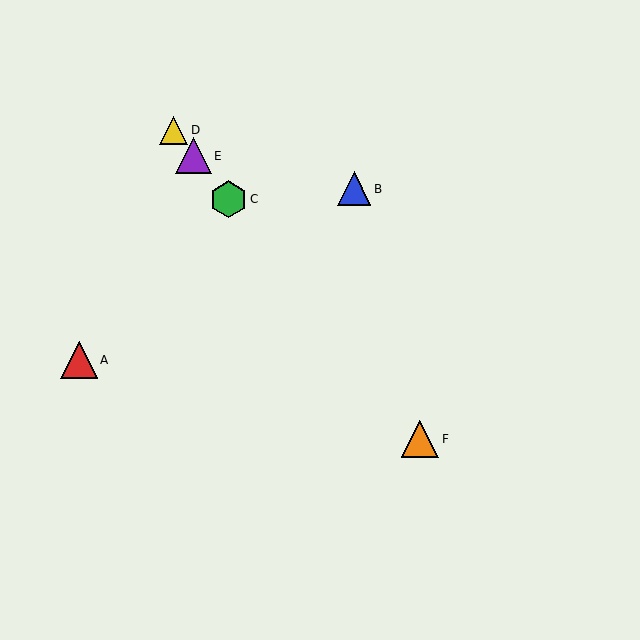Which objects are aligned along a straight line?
Objects C, D, E, F are aligned along a straight line.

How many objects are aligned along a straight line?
4 objects (C, D, E, F) are aligned along a straight line.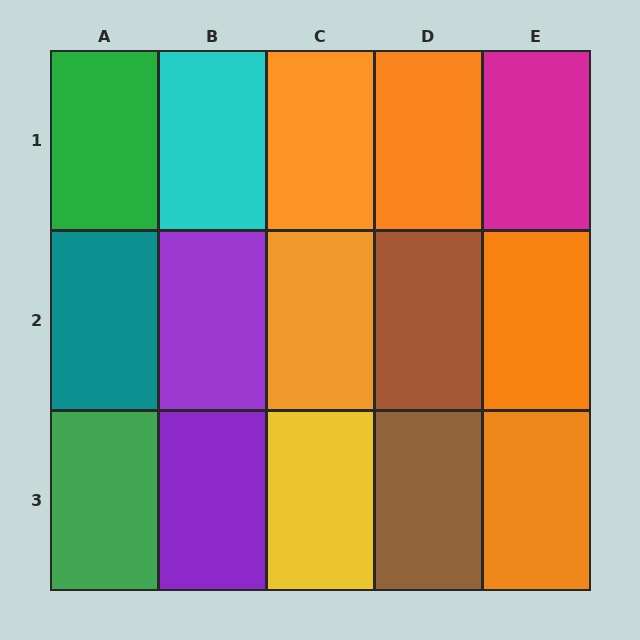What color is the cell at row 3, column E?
Orange.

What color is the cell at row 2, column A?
Teal.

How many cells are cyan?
1 cell is cyan.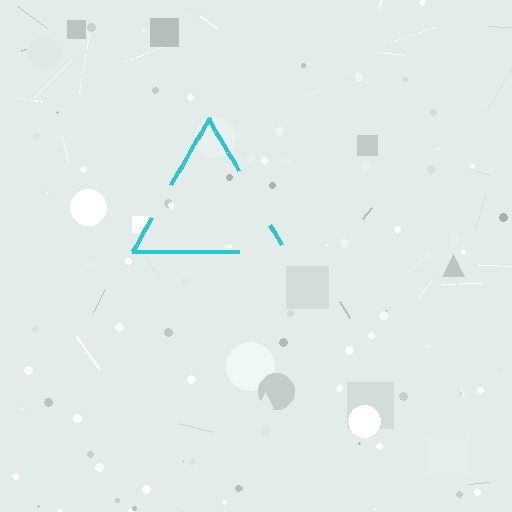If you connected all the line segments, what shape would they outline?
They would outline a triangle.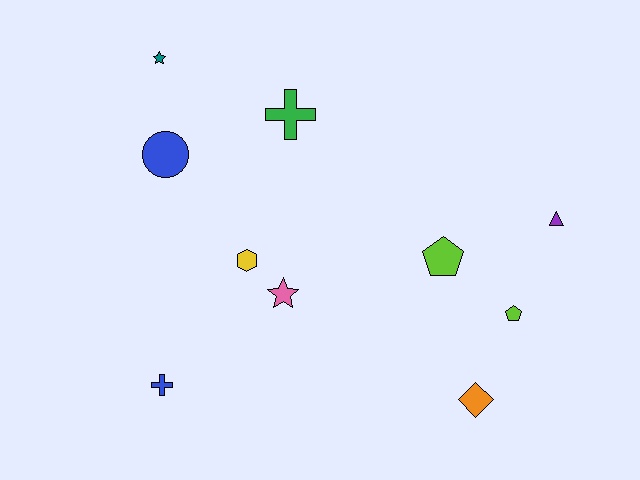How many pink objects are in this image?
There is 1 pink object.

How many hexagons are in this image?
There is 1 hexagon.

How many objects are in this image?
There are 10 objects.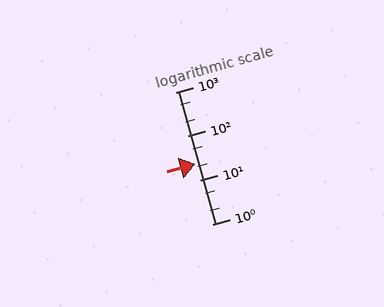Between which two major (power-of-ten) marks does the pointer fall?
The pointer is between 10 and 100.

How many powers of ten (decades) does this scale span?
The scale spans 3 decades, from 1 to 1000.